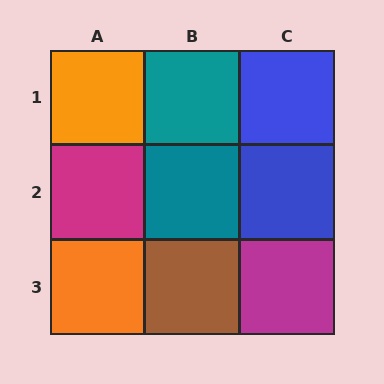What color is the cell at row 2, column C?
Blue.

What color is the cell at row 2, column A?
Magenta.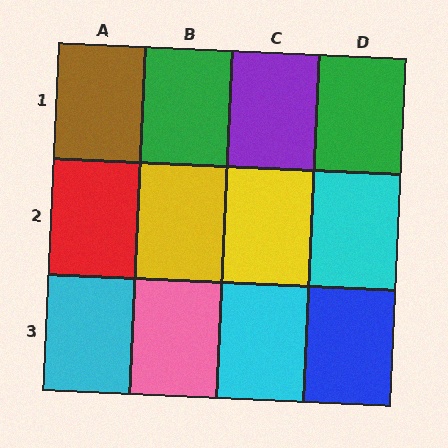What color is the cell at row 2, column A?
Red.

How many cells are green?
2 cells are green.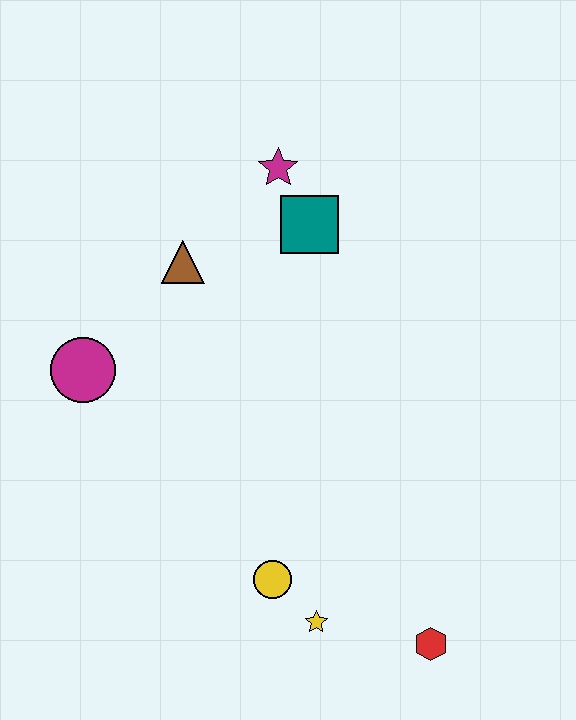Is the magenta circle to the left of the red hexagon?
Yes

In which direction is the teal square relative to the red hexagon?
The teal square is above the red hexagon.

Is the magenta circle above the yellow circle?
Yes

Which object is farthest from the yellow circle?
The magenta star is farthest from the yellow circle.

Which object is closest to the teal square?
The magenta star is closest to the teal square.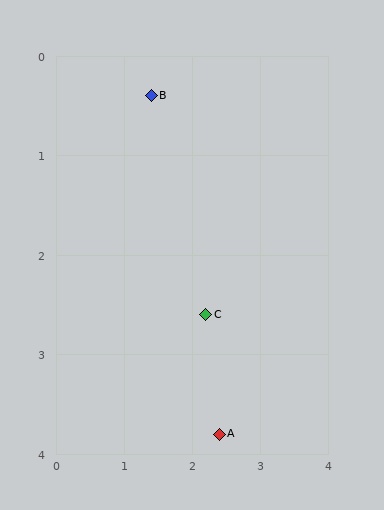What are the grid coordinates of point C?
Point C is at approximately (2.2, 2.6).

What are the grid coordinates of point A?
Point A is at approximately (2.4, 3.8).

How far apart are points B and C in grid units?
Points B and C are about 2.3 grid units apart.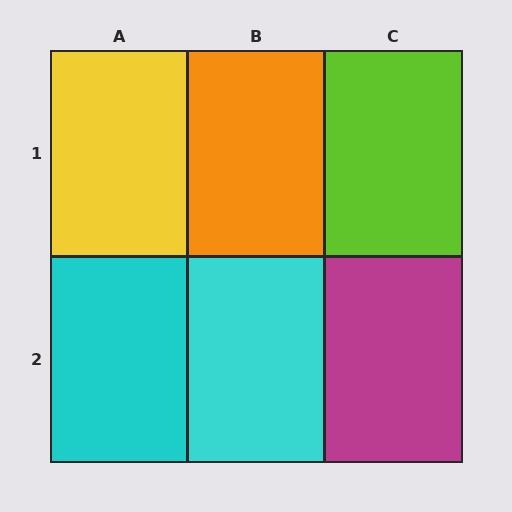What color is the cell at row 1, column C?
Lime.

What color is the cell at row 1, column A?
Yellow.